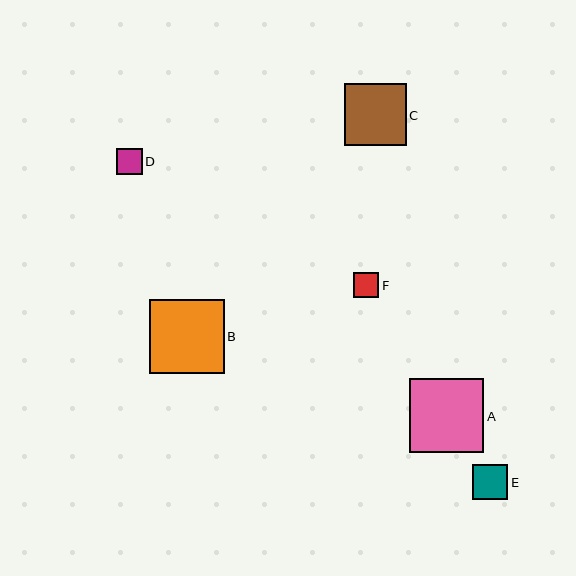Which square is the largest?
Square B is the largest with a size of approximately 74 pixels.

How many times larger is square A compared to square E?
Square A is approximately 2.1 times the size of square E.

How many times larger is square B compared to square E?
Square B is approximately 2.1 times the size of square E.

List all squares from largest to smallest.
From largest to smallest: B, A, C, E, D, F.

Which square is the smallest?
Square F is the smallest with a size of approximately 25 pixels.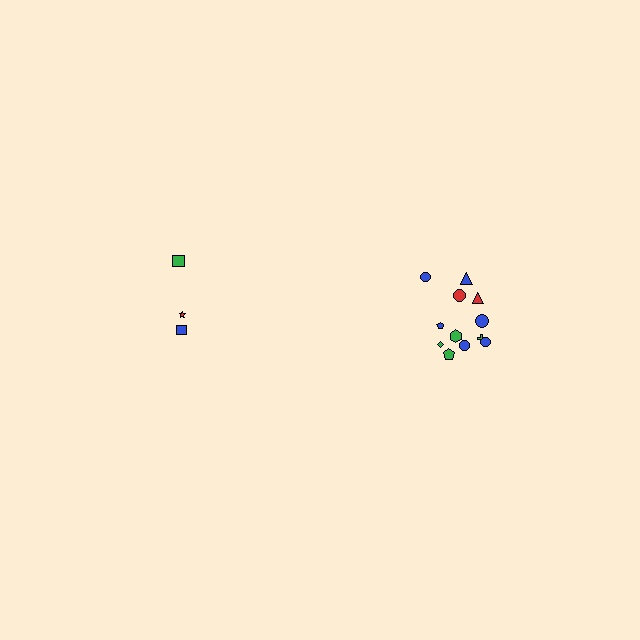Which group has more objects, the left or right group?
The right group.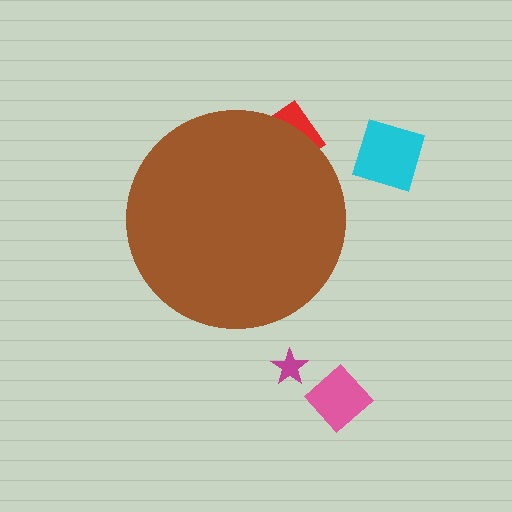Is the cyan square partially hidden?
No, the cyan square is fully visible.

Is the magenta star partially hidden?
No, the magenta star is fully visible.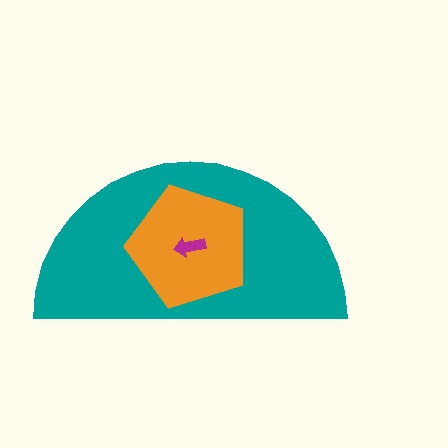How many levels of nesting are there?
3.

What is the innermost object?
The magenta arrow.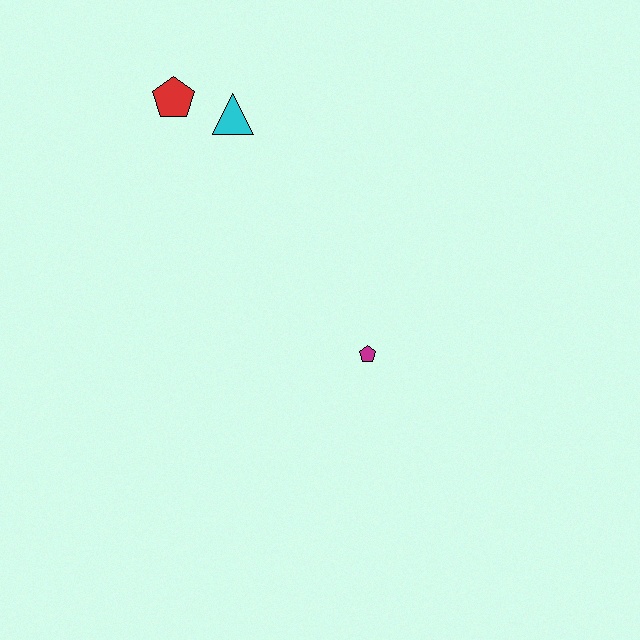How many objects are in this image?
There are 3 objects.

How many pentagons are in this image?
There are 2 pentagons.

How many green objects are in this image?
There are no green objects.